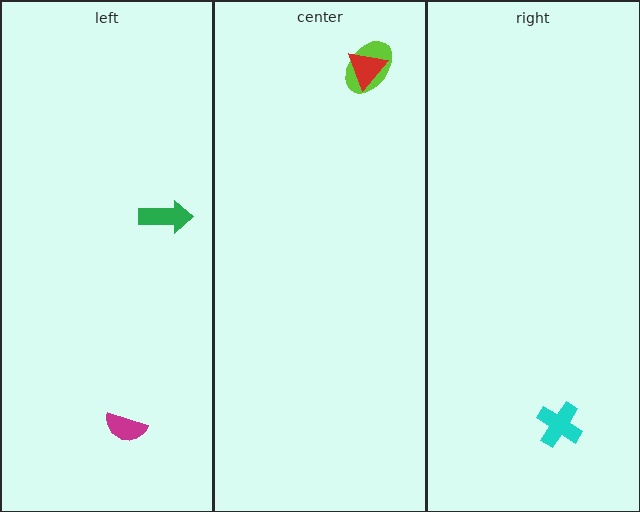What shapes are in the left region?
The green arrow, the magenta semicircle.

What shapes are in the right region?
The cyan cross.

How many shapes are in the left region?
2.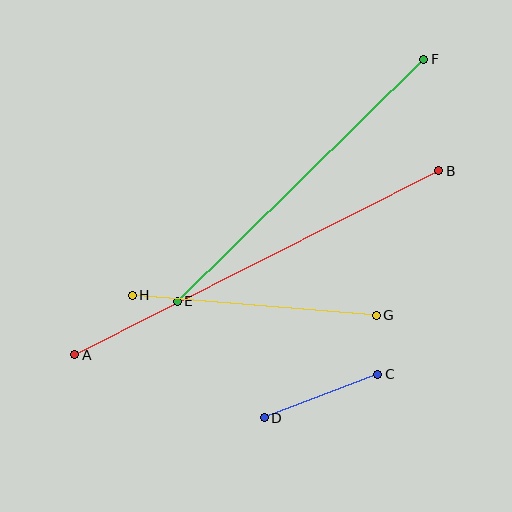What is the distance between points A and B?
The distance is approximately 408 pixels.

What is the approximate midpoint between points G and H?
The midpoint is at approximately (254, 305) pixels.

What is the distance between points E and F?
The distance is approximately 345 pixels.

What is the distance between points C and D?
The distance is approximately 122 pixels.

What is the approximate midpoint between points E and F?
The midpoint is at approximately (300, 180) pixels.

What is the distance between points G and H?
The distance is approximately 245 pixels.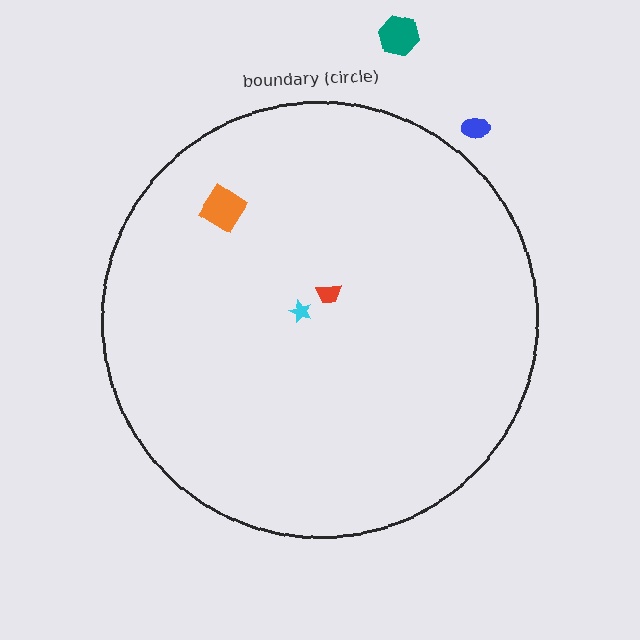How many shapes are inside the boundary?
3 inside, 2 outside.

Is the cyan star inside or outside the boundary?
Inside.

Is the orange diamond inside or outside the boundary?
Inside.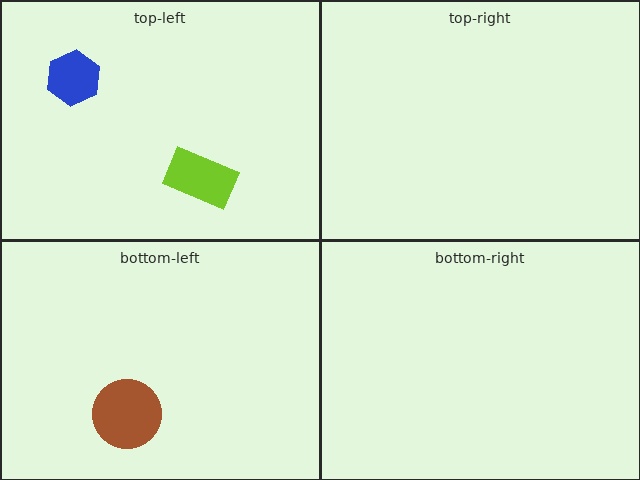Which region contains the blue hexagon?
The top-left region.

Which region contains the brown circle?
The bottom-left region.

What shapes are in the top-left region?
The blue hexagon, the lime rectangle.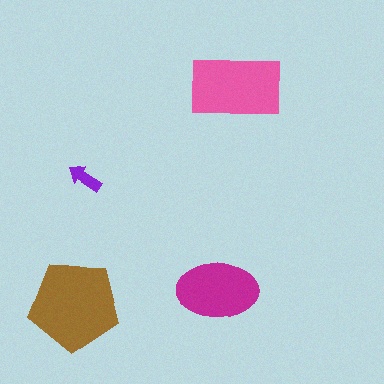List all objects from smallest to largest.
The purple arrow, the magenta ellipse, the pink rectangle, the brown pentagon.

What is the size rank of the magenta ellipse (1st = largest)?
3rd.